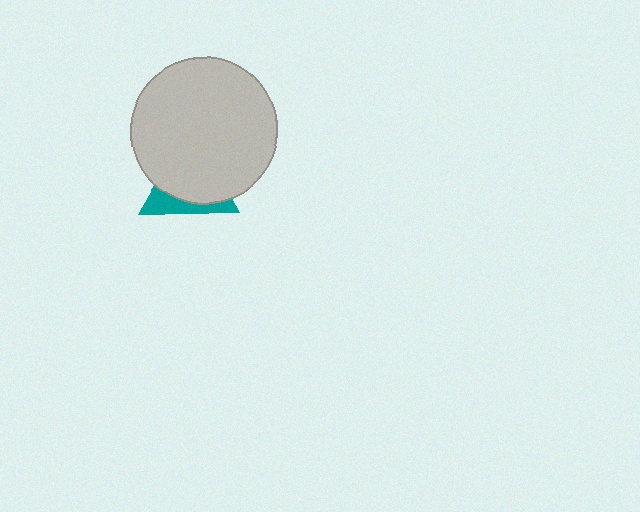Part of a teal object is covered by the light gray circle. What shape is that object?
It is a triangle.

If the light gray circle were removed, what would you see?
You would see the complete teal triangle.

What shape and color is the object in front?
The object in front is a light gray circle.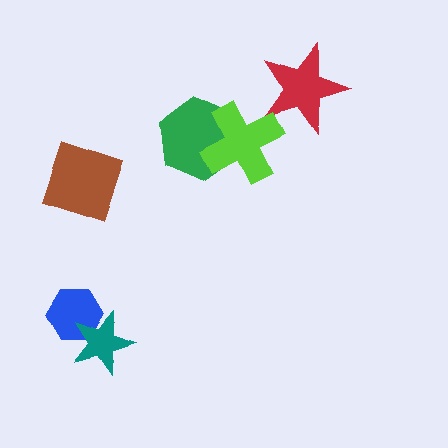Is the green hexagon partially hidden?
Yes, it is partially covered by another shape.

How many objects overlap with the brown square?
0 objects overlap with the brown square.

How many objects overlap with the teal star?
1 object overlaps with the teal star.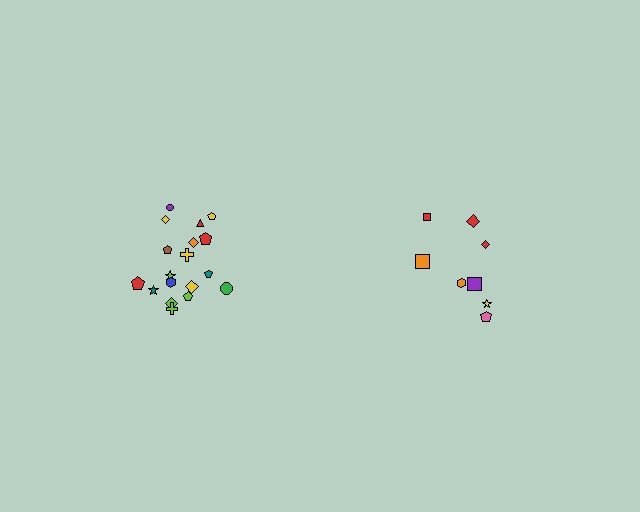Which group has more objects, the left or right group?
The left group.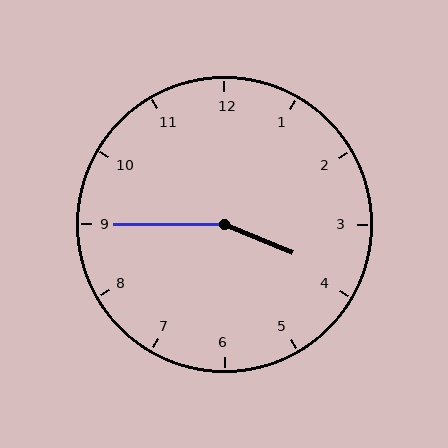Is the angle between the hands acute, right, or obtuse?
It is obtuse.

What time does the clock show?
3:45.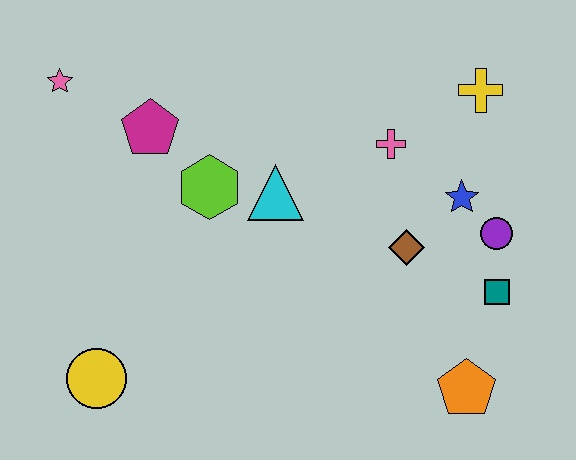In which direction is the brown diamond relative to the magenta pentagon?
The brown diamond is to the right of the magenta pentagon.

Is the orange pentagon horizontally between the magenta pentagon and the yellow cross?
Yes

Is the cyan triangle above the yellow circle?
Yes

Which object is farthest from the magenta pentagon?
The orange pentagon is farthest from the magenta pentagon.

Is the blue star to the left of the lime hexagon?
No